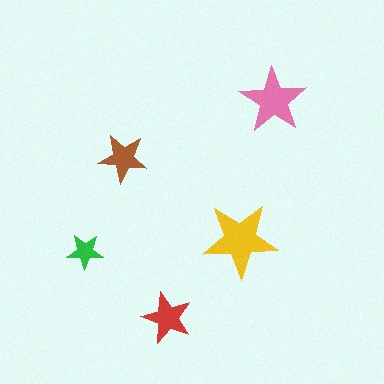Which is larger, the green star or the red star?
The red one.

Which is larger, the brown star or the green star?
The brown one.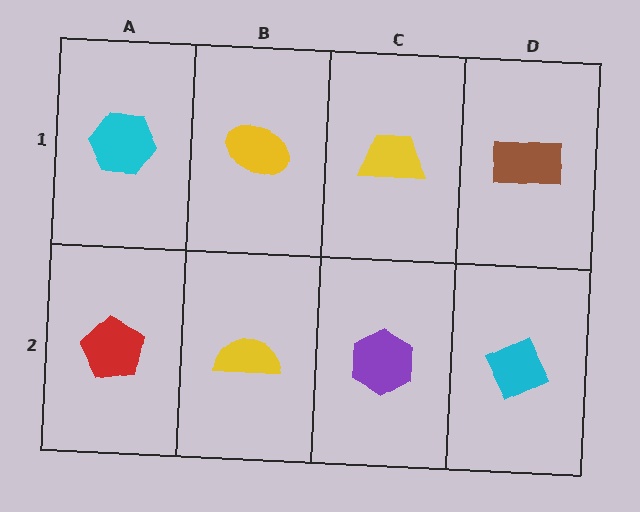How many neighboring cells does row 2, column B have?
3.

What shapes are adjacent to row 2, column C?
A yellow trapezoid (row 1, column C), a yellow semicircle (row 2, column B), a cyan diamond (row 2, column D).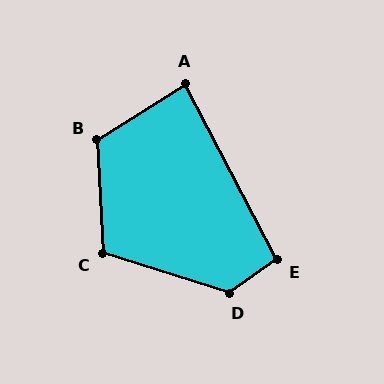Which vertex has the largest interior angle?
D, at approximately 126 degrees.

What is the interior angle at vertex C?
Approximately 110 degrees (obtuse).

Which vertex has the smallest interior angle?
A, at approximately 85 degrees.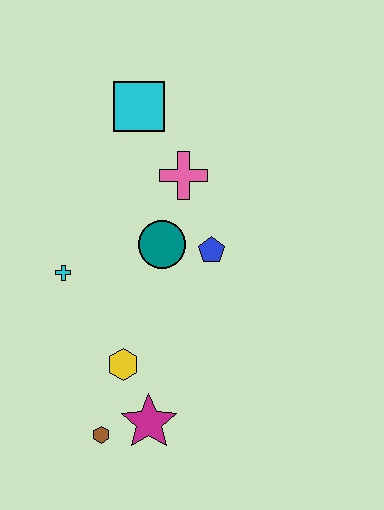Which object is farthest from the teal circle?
The brown hexagon is farthest from the teal circle.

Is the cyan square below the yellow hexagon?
No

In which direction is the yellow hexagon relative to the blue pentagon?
The yellow hexagon is below the blue pentagon.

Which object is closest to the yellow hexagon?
The magenta star is closest to the yellow hexagon.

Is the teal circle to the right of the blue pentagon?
No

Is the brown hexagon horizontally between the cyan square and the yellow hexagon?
No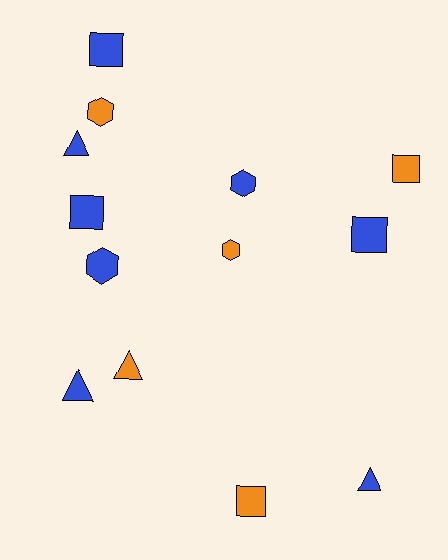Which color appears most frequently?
Blue, with 8 objects.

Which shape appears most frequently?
Square, with 5 objects.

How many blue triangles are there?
There are 3 blue triangles.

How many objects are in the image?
There are 13 objects.